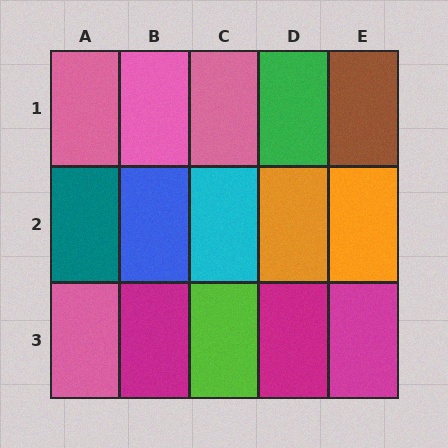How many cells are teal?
1 cell is teal.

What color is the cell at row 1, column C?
Pink.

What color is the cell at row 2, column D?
Orange.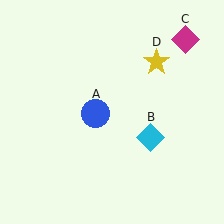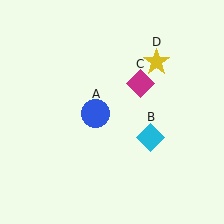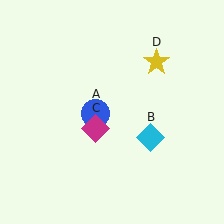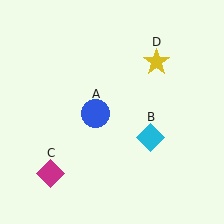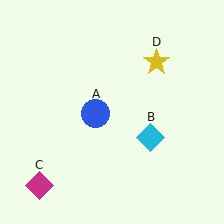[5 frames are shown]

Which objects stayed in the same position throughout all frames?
Blue circle (object A) and cyan diamond (object B) and yellow star (object D) remained stationary.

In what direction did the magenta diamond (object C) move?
The magenta diamond (object C) moved down and to the left.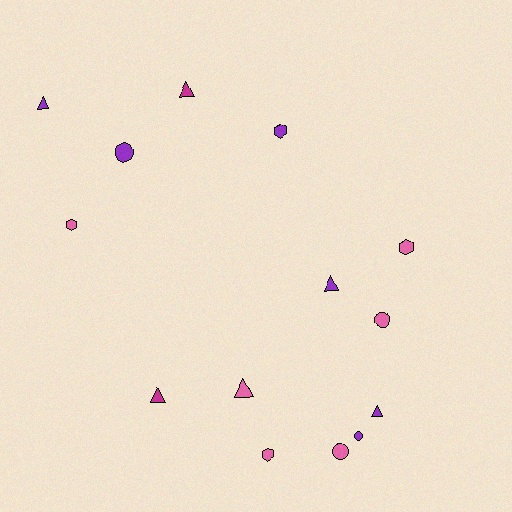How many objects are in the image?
There are 14 objects.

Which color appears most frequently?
Purple, with 6 objects.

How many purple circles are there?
There are 2 purple circles.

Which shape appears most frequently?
Triangle, with 6 objects.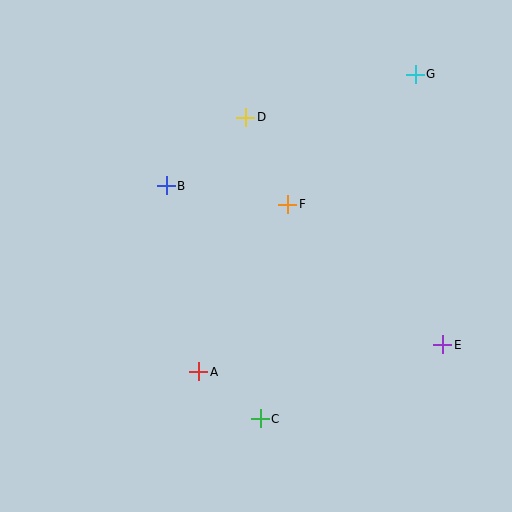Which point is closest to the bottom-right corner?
Point E is closest to the bottom-right corner.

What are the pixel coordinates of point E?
Point E is at (443, 345).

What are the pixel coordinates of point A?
Point A is at (199, 372).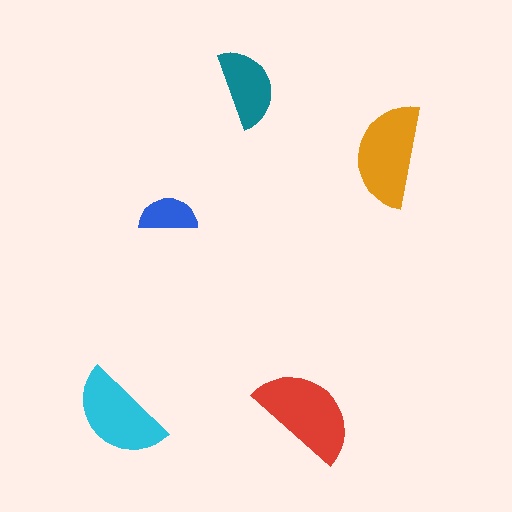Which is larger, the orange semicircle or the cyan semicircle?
The orange one.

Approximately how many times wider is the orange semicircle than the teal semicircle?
About 1.5 times wider.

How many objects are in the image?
There are 5 objects in the image.